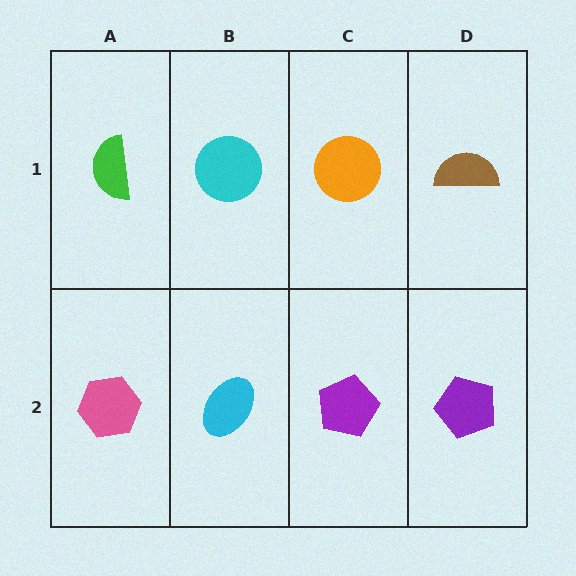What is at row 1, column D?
A brown semicircle.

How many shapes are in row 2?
4 shapes.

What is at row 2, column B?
A cyan ellipse.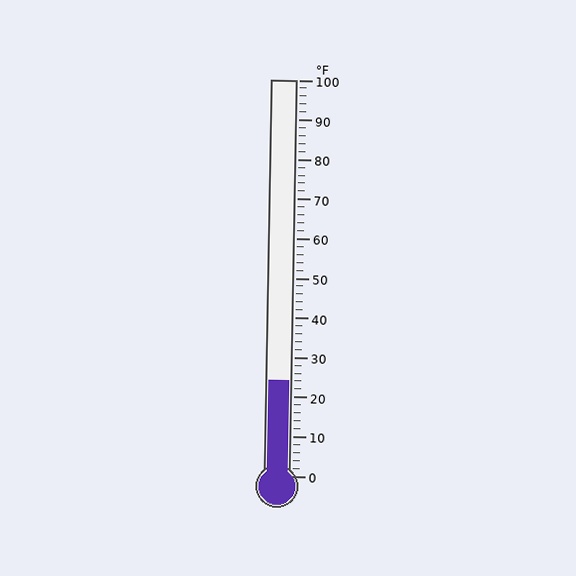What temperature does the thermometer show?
The thermometer shows approximately 24°F.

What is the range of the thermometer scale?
The thermometer scale ranges from 0°F to 100°F.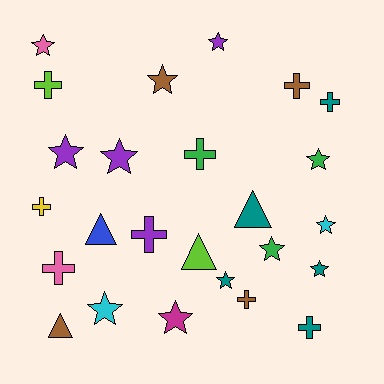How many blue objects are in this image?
There is 1 blue object.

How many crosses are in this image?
There are 9 crosses.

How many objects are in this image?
There are 25 objects.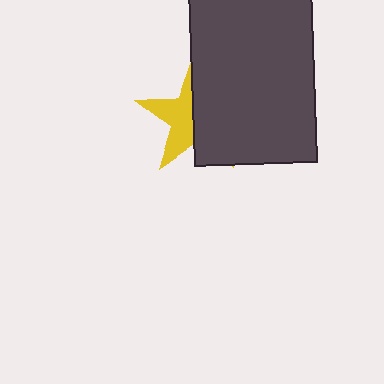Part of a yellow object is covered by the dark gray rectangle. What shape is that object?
It is a star.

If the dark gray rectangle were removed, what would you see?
You would see the complete yellow star.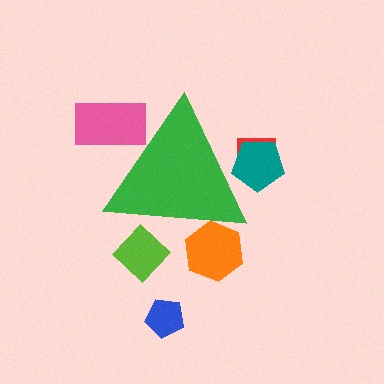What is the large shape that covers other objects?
A green triangle.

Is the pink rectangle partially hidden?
Yes, the pink rectangle is partially hidden behind the green triangle.